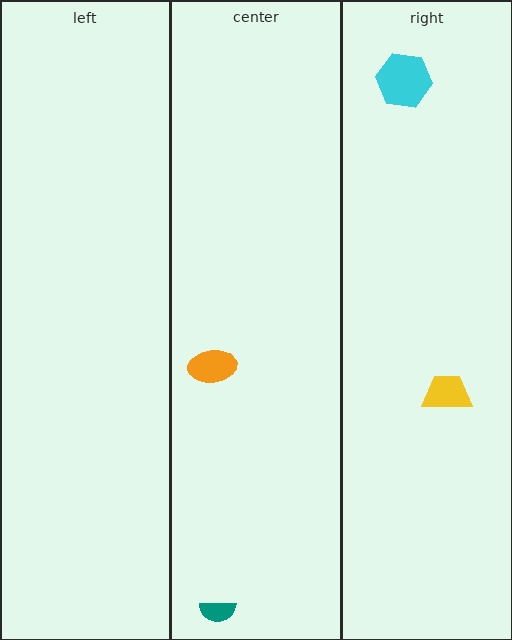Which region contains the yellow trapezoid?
The right region.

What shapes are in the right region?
The yellow trapezoid, the cyan hexagon.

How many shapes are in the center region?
2.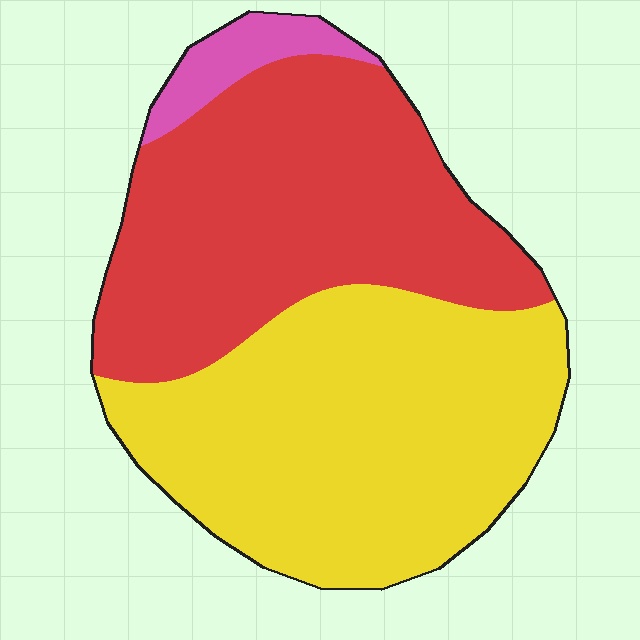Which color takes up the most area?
Yellow, at roughly 50%.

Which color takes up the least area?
Pink, at roughly 5%.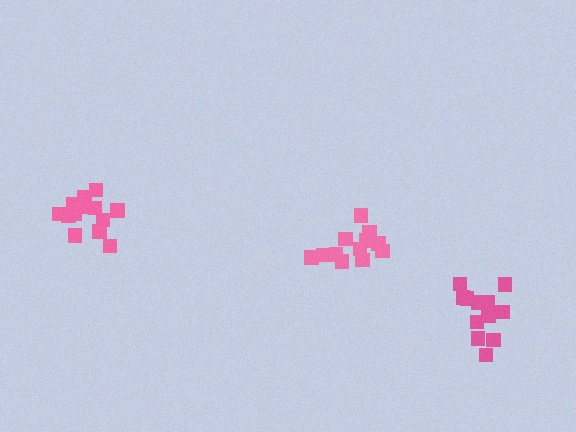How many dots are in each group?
Group 1: 14 dots, Group 2: 12 dots, Group 3: 13 dots (39 total).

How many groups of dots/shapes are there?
There are 3 groups.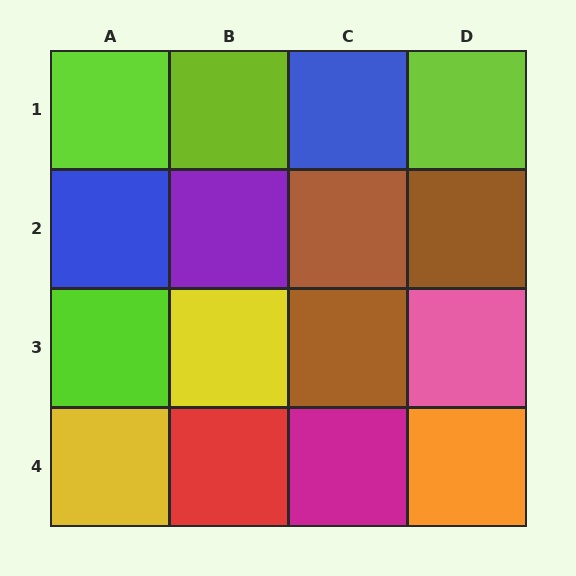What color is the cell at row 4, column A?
Yellow.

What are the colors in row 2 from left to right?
Blue, purple, brown, brown.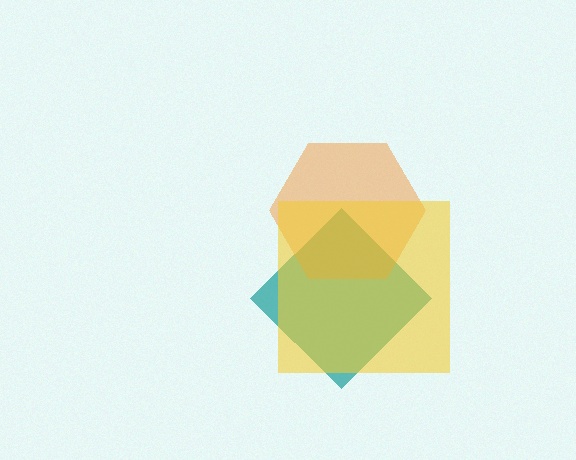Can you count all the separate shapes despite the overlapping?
Yes, there are 3 separate shapes.